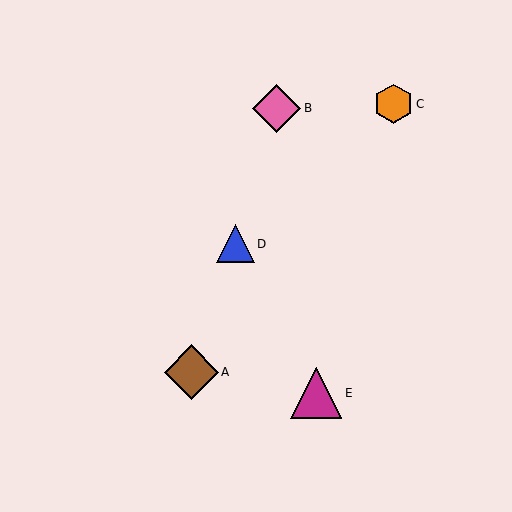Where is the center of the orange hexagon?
The center of the orange hexagon is at (393, 104).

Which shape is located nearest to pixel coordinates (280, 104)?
The pink diamond (labeled B) at (277, 108) is nearest to that location.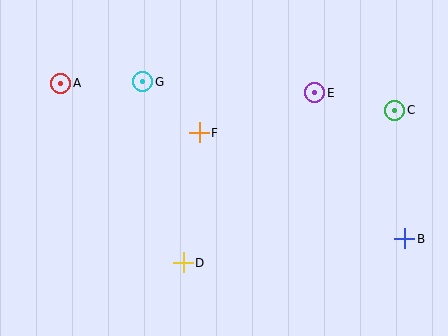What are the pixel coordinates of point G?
Point G is at (143, 82).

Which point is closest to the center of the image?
Point F at (199, 133) is closest to the center.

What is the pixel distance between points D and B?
The distance between D and B is 223 pixels.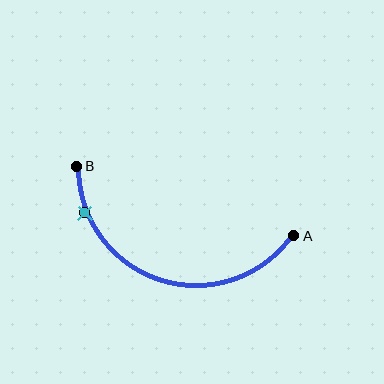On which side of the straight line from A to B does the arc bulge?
The arc bulges below the straight line connecting A and B.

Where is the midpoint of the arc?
The arc midpoint is the point on the curve farthest from the straight line joining A and B. It sits below that line.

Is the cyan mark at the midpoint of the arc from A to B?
No. The cyan mark lies on the arc but is closer to endpoint B. The arc midpoint would be at the point on the curve equidistant along the arc from both A and B.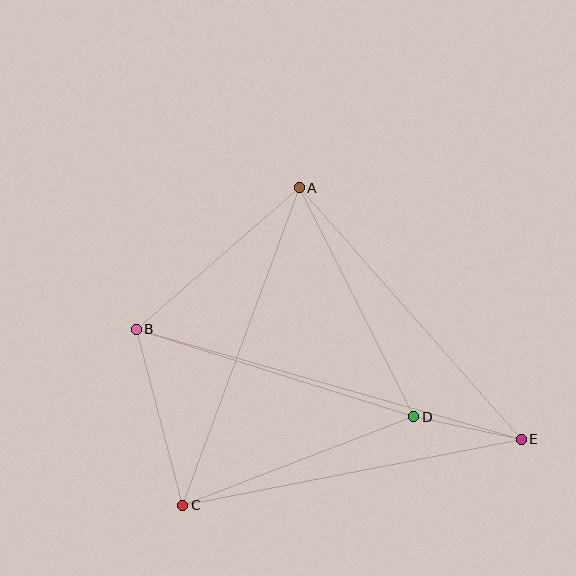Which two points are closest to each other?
Points D and E are closest to each other.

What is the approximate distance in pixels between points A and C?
The distance between A and C is approximately 338 pixels.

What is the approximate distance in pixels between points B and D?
The distance between B and D is approximately 291 pixels.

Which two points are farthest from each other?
Points B and E are farthest from each other.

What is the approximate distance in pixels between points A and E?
The distance between A and E is approximately 335 pixels.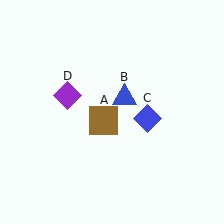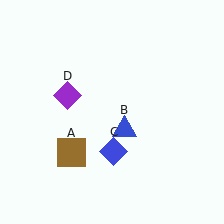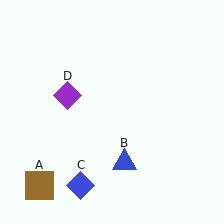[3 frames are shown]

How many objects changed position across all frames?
3 objects changed position: brown square (object A), blue triangle (object B), blue diamond (object C).